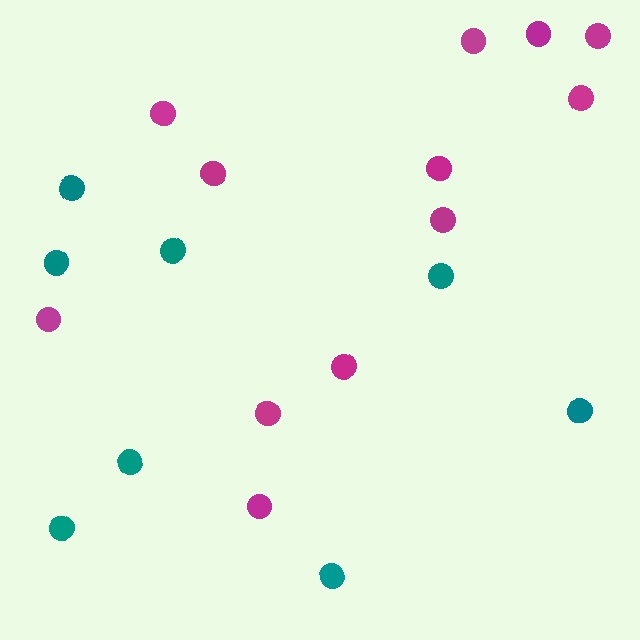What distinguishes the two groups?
There are 2 groups: one group of magenta circles (12) and one group of teal circles (8).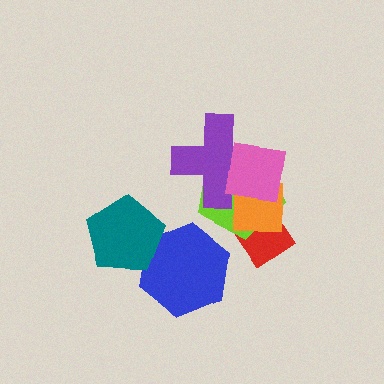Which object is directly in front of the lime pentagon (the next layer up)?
The orange square is directly in front of the lime pentagon.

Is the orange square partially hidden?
Yes, it is partially covered by another shape.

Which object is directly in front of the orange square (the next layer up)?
The purple cross is directly in front of the orange square.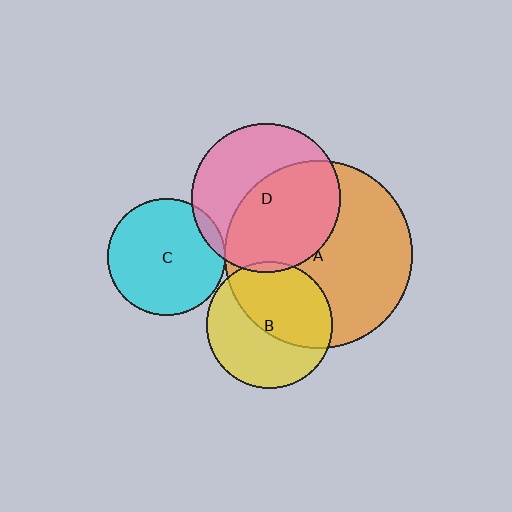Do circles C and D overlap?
Yes.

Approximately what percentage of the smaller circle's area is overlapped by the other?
Approximately 5%.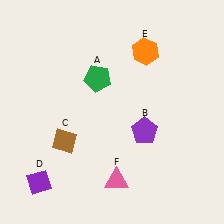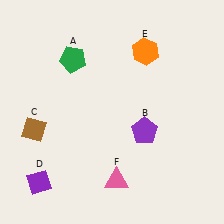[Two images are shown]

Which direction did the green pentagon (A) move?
The green pentagon (A) moved left.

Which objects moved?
The objects that moved are: the green pentagon (A), the brown diamond (C).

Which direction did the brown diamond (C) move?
The brown diamond (C) moved left.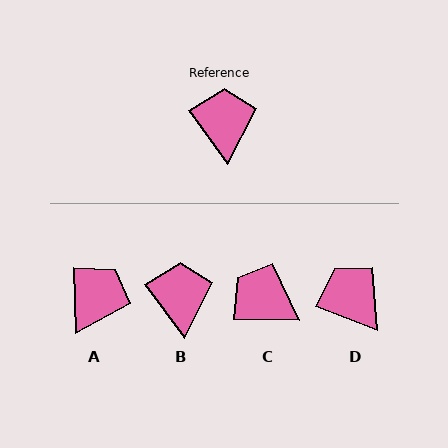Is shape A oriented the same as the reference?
No, it is off by about 35 degrees.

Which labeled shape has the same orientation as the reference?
B.